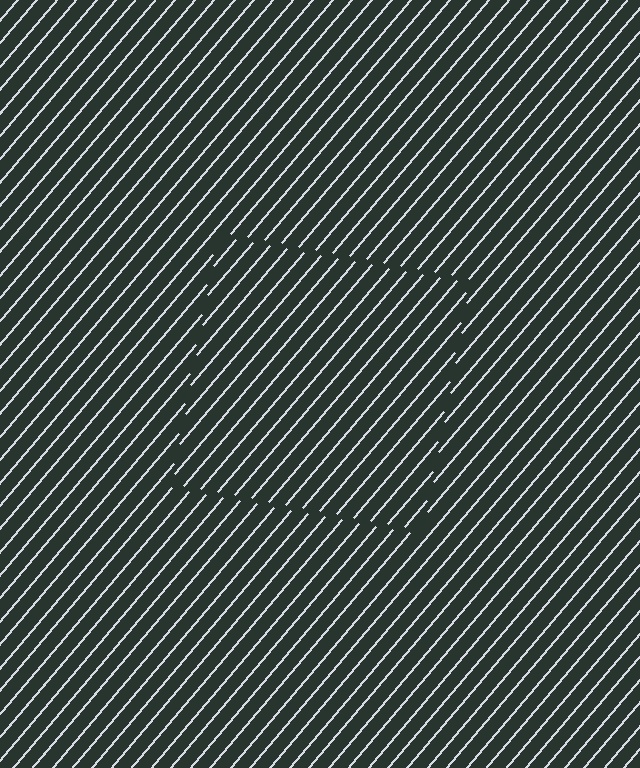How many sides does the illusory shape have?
4 sides — the line-ends trace a square.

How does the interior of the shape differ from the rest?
The interior of the shape contains the same grating, shifted by half a period — the contour is defined by the phase discontinuity where line-ends from the inner and outer gratings abut.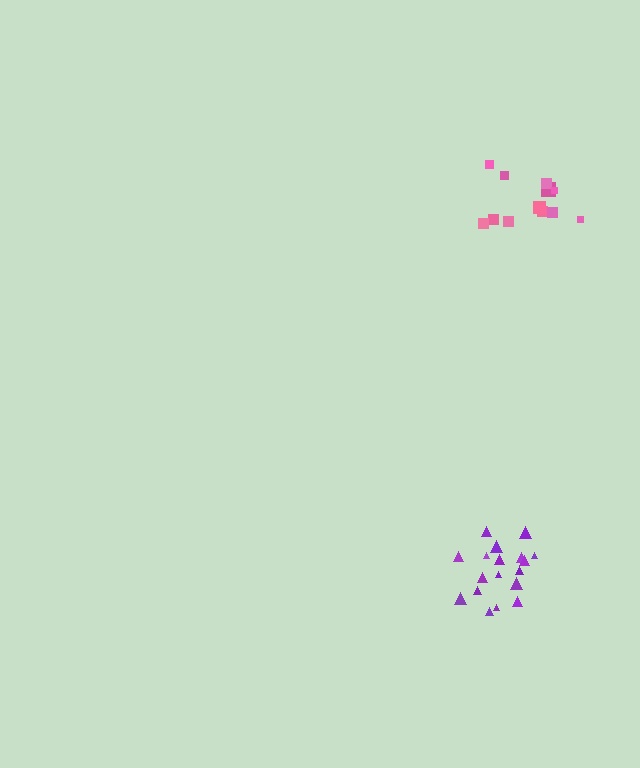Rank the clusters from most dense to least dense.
purple, pink.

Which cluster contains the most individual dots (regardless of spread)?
Purple (18).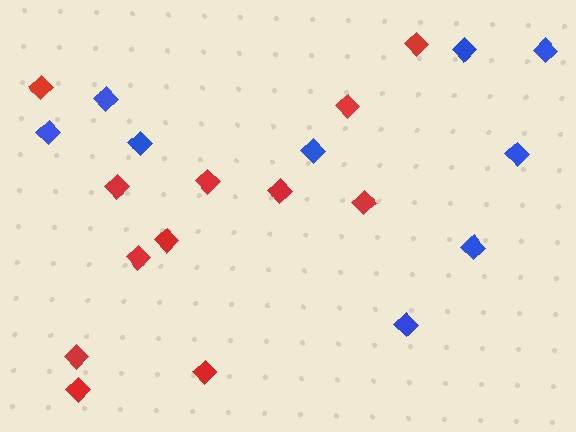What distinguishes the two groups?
There are 2 groups: one group of blue diamonds (9) and one group of red diamonds (12).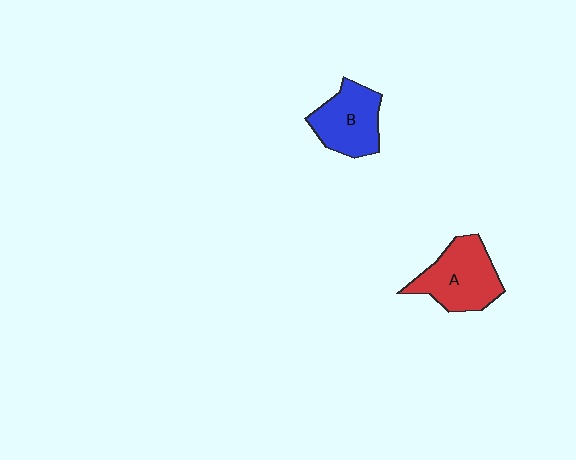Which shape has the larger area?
Shape A (red).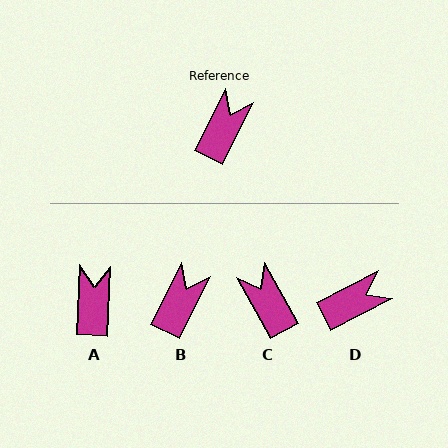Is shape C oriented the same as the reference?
No, it is off by about 55 degrees.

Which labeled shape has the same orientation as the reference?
B.